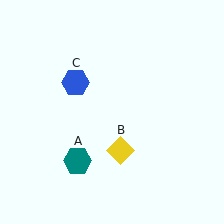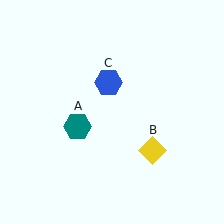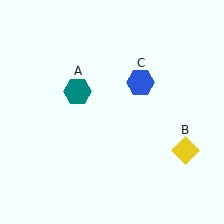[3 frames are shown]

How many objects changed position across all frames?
3 objects changed position: teal hexagon (object A), yellow diamond (object B), blue hexagon (object C).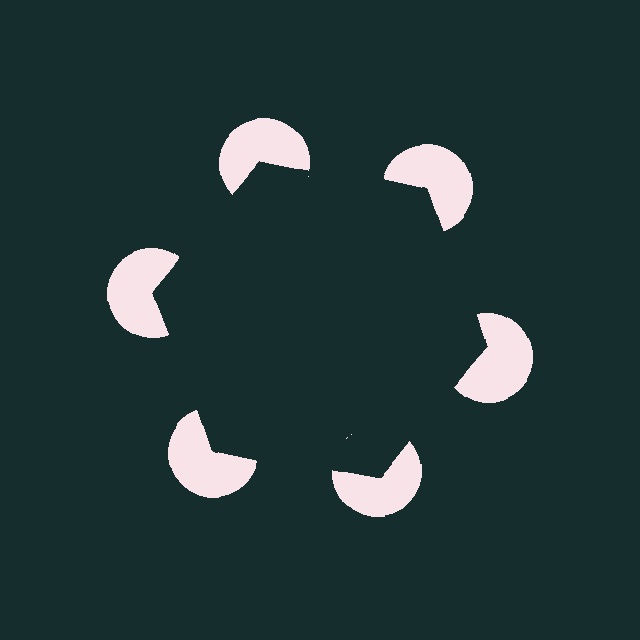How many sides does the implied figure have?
6 sides.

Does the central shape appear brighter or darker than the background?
It typically appears slightly darker than the background, even though no actual brightness change is drawn.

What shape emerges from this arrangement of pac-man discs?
An illusory hexagon — its edges are inferred from the aligned wedge cuts in the pac-man discs, not physically drawn.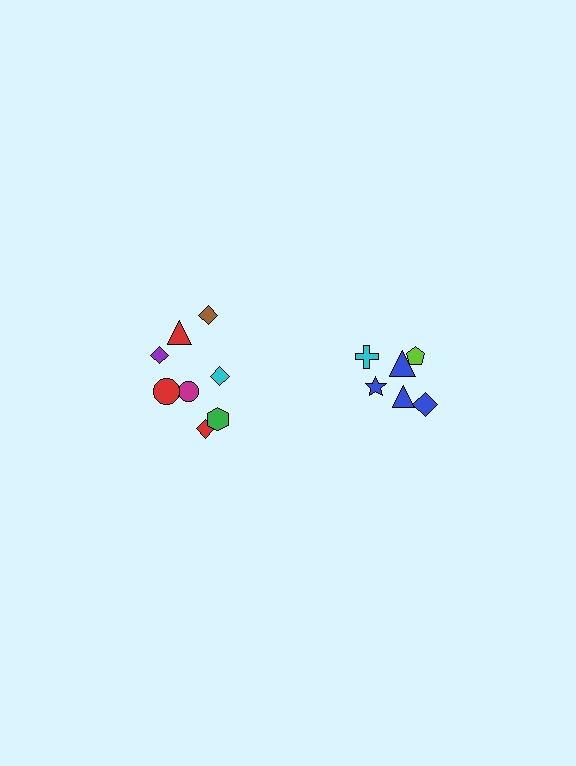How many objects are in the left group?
There are 8 objects.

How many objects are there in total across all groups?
There are 14 objects.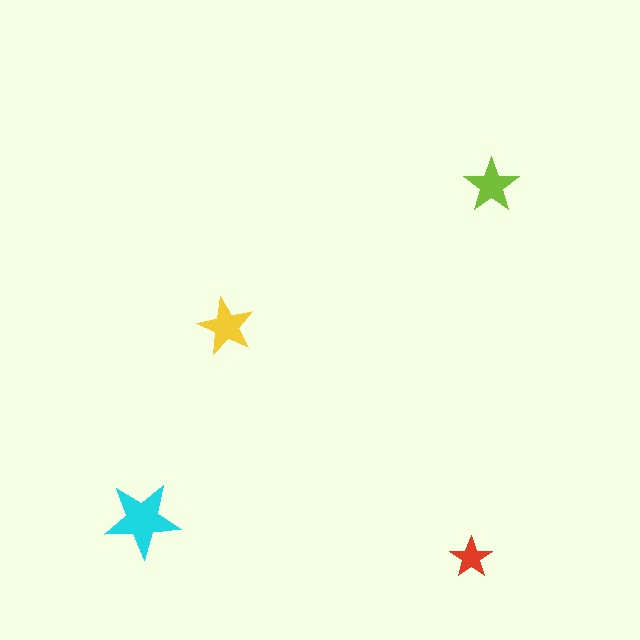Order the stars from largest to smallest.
the cyan one, the yellow one, the lime one, the red one.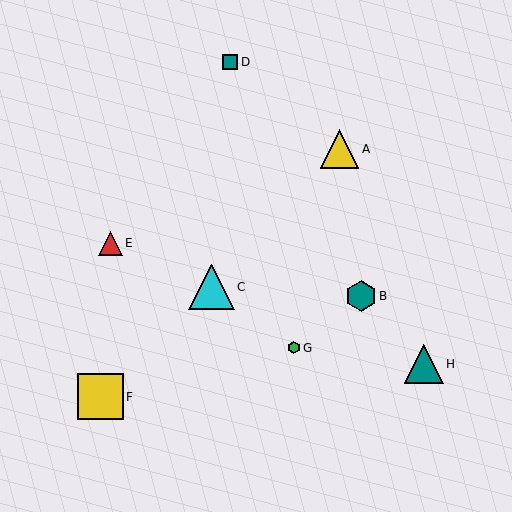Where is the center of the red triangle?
The center of the red triangle is at (110, 243).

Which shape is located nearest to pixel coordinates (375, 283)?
The teal hexagon (labeled B) at (361, 296) is nearest to that location.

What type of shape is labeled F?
Shape F is a yellow square.